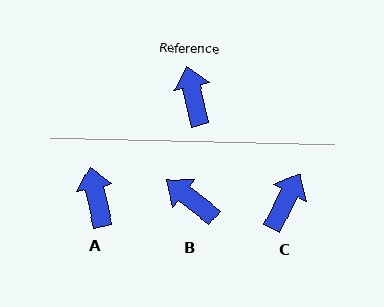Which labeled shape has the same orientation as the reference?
A.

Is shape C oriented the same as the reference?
No, it is off by about 40 degrees.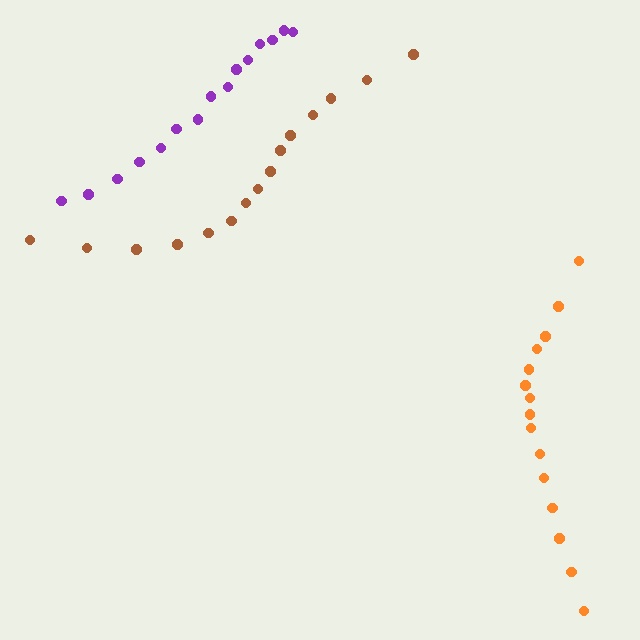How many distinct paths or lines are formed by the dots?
There are 3 distinct paths.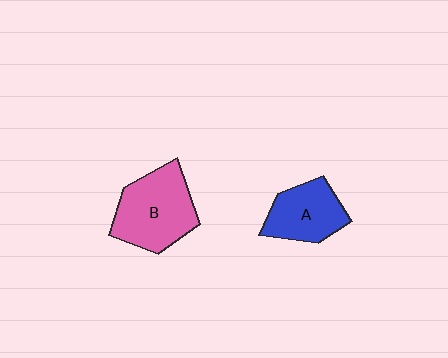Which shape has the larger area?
Shape B (pink).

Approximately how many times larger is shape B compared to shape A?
Approximately 1.4 times.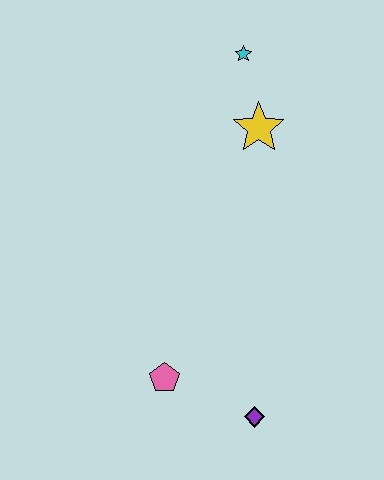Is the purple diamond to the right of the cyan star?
Yes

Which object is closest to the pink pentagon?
The purple diamond is closest to the pink pentagon.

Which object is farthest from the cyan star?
The purple diamond is farthest from the cyan star.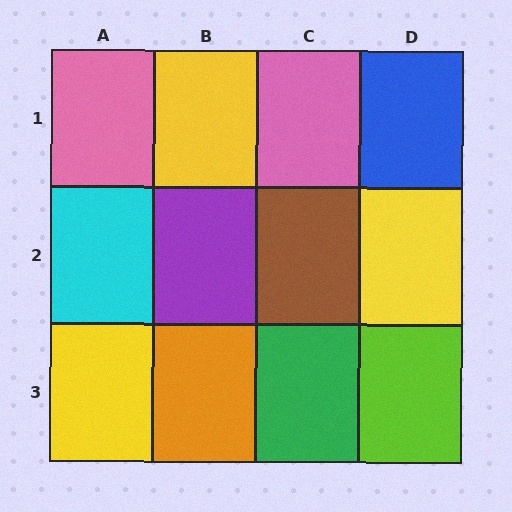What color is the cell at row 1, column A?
Pink.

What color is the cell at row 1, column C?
Pink.